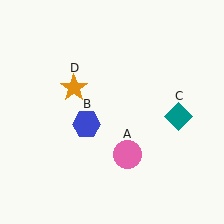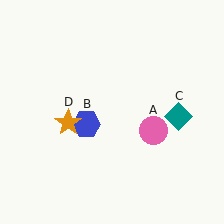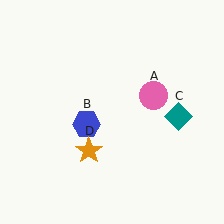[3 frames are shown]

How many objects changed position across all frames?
2 objects changed position: pink circle (object A), orange star (object D).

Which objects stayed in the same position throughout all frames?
Blue hexagon (object B) and teal diamond (object C) remained stationary.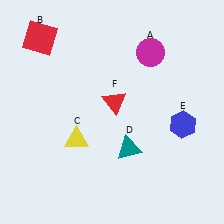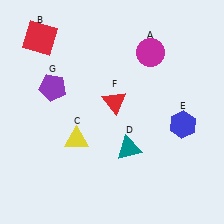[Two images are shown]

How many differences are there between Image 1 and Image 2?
There is 1 difference between the two images.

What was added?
A purple pentagon (G) was added in Image 2.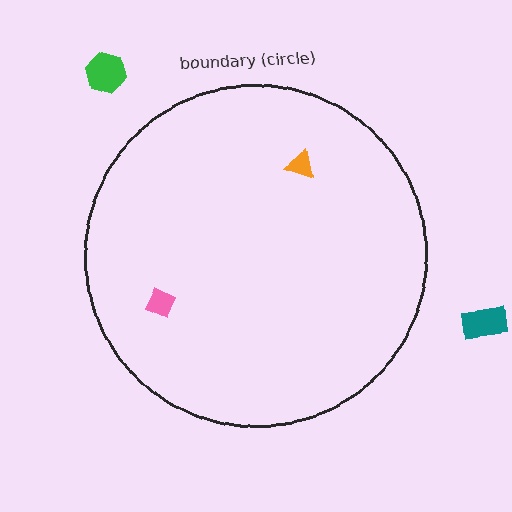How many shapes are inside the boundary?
2 inside, 2 outside.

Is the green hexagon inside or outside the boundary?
Outside.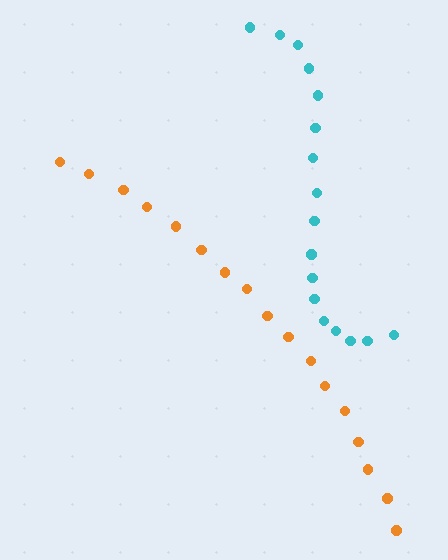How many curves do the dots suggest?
There are 2 distinct paths.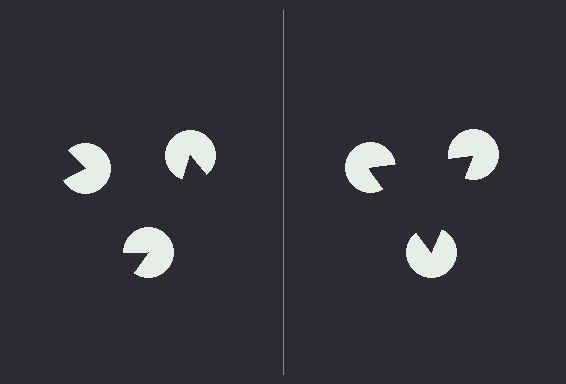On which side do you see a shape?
An illusory triangle appears on the right side. On the left side the wedge cuts are rotated, so no coherent shape forms.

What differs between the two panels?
The pac-man discs are positioned identically on both sides; only the wedge orientations differ. On the right they align to a triangle; on the left they are misaligned.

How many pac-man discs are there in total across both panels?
6 — 3 on each side.